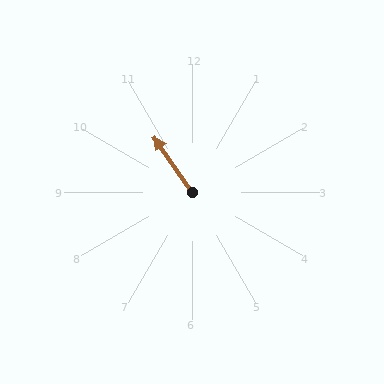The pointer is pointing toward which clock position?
Roughly 11 o'clock.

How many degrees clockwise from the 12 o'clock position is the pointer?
Approximately 325 degrees.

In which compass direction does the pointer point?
Northwest.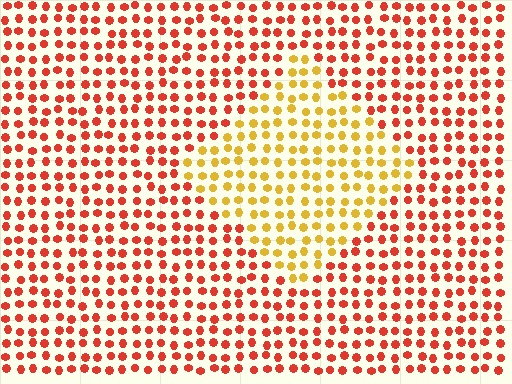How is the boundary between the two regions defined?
The boundary is defined purely by a slight shift in hue (about 43 degrees). Spacing, size, and orientation are identical on both sides.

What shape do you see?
I see a diamond.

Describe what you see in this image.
The image is filled with small red elements in a uniform arrangement. A diamond-shaped region is visible where the elements are tinted to a slightly different hue, forming a subtle color boundary.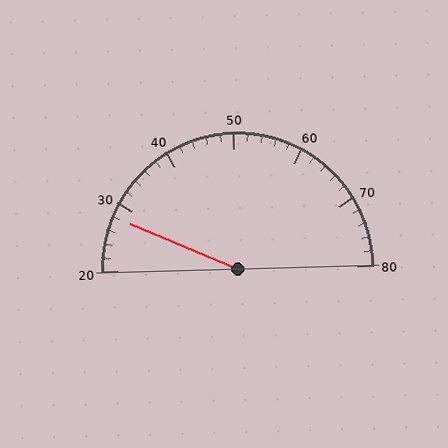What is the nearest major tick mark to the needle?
The nearest major tick mark is 30.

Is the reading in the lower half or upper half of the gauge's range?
The reading is in the lower half of the range (20 to 80).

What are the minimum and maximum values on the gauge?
The gauge ranges from 20 to 80.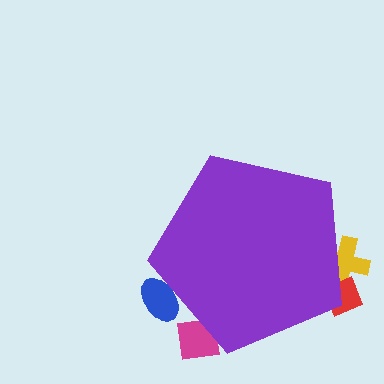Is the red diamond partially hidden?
Yes, the red diamond is partially hidden behind the purple pentagon.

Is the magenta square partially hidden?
Yes, the magenta square is partially hidden behind the purple pentagon.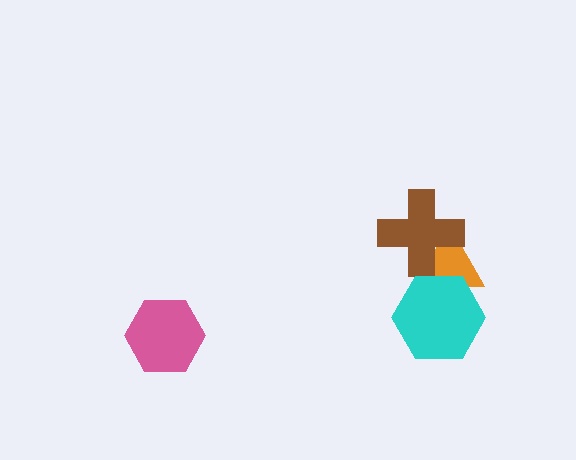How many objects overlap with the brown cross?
1 object overlaps with the brown cross.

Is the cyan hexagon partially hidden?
No, no other shape covers it.